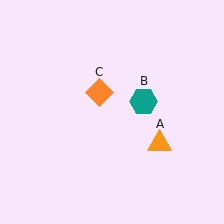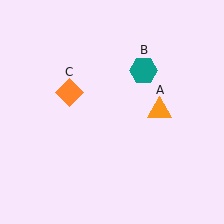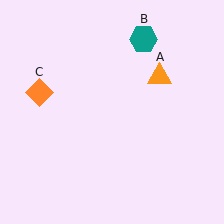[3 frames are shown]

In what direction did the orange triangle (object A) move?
The orange triangle (object A) moved up.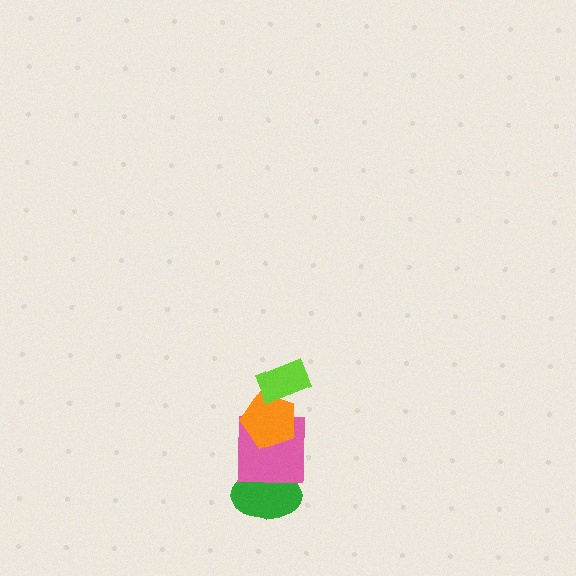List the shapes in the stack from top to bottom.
From top to bottom: the lime rectangle, the orange pentagon, the pink square, the green ellipse.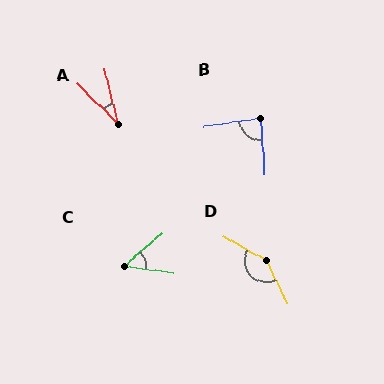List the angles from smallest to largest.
A (31°), C (48°), B (85°), D (145°).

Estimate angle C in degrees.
Approximately 48 degrees.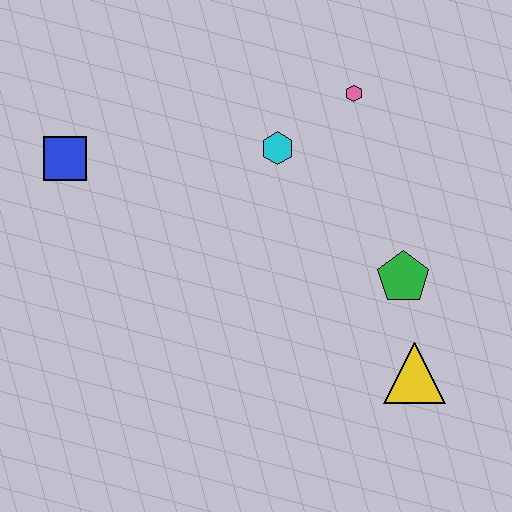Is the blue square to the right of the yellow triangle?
No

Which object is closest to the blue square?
The cyan hexagon is closest to the blue square.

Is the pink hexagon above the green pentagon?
Yes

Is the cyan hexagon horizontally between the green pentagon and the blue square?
Yes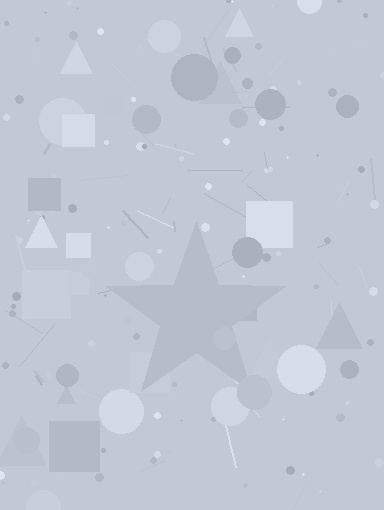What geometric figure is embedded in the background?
A star is embedded in the background.